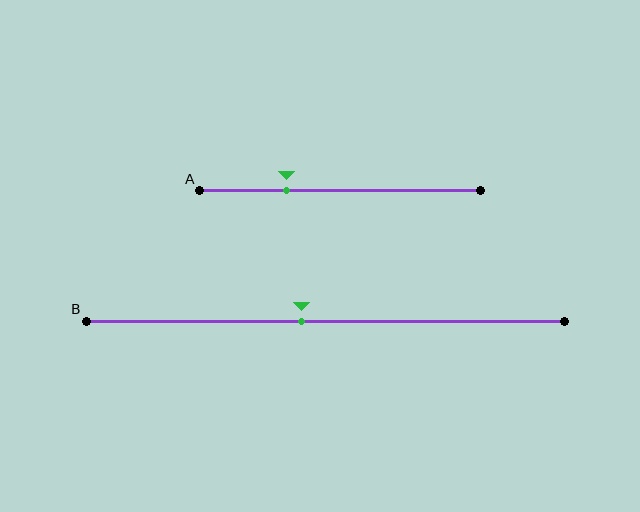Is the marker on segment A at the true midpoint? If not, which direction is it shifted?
No, the marker on segment A is shifted to the left by about 19% of the segment length.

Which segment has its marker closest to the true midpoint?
Segment B has its marker closest to the true midpoint.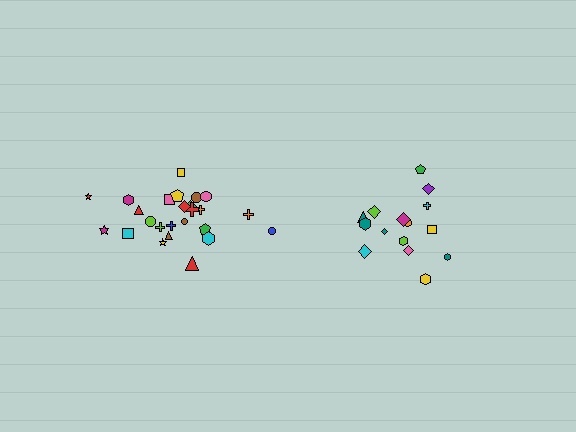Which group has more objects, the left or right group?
The left group.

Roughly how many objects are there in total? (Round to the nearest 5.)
Roughly 40 objects in total.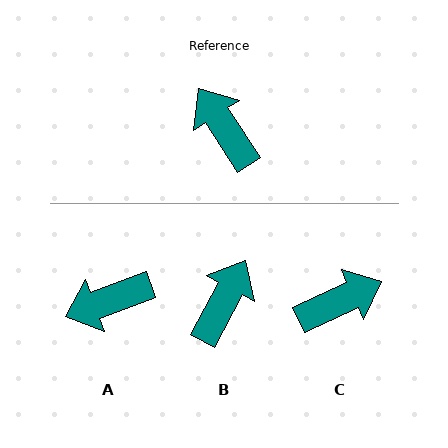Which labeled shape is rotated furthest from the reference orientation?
C, about 99 degrees away.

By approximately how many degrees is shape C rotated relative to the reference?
Approximately 99 degrees clockwise.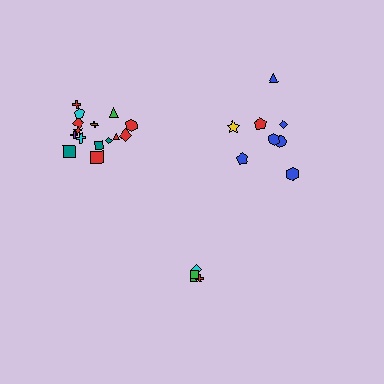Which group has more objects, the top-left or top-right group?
The top-left group.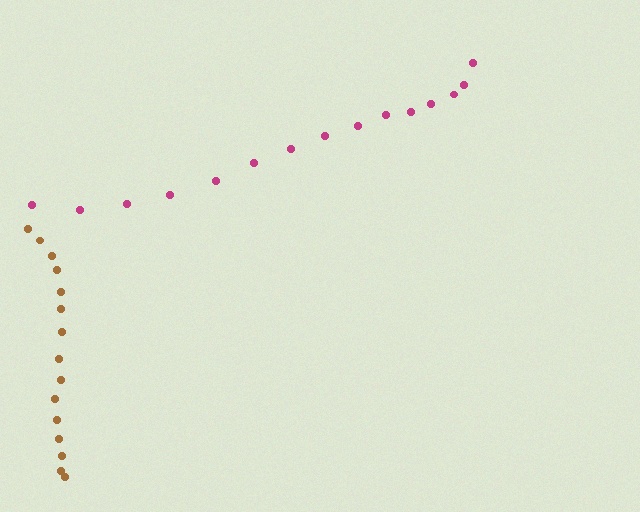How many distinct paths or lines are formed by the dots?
There are 2 distinct paths.